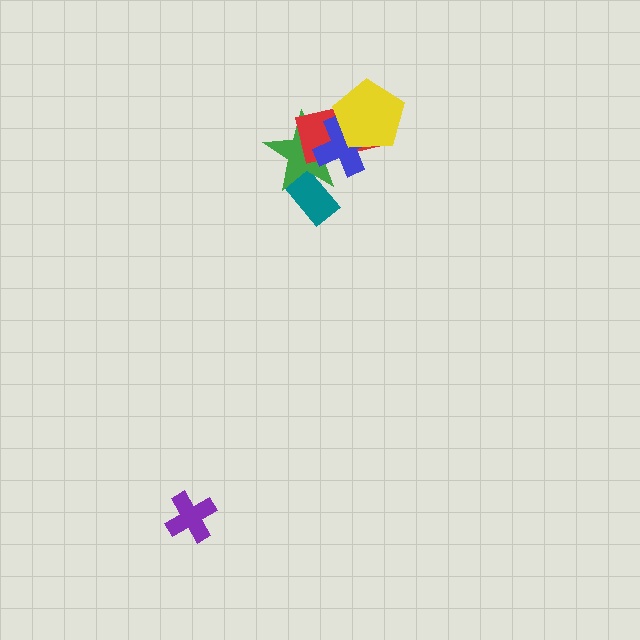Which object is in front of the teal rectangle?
The green star is in front of the teal rectangle.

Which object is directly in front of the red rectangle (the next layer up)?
The blue cross is directly in front of the red rectangle.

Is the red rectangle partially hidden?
Yes, it is partially covered by another shape.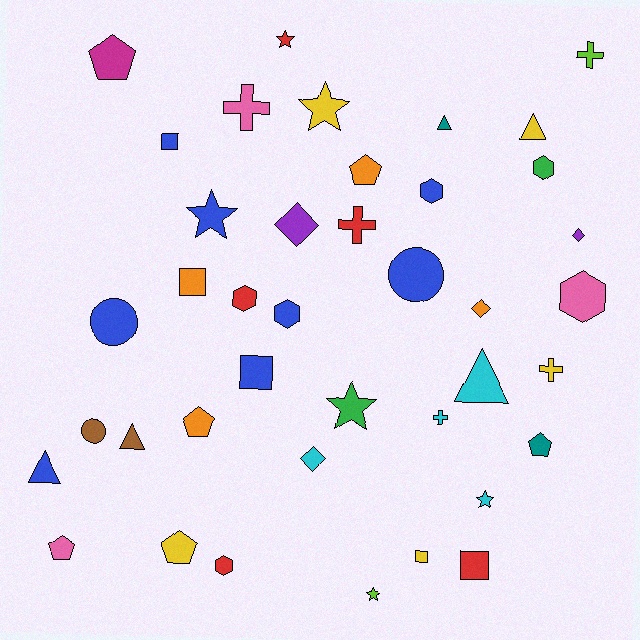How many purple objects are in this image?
There are 2 purple objects.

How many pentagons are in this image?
There are 6 pentagons.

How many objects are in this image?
There are 40 objects.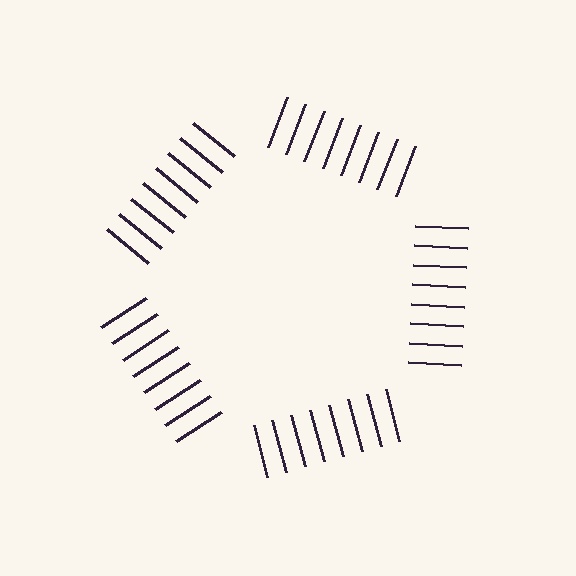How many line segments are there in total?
40 — 8 along each of the 5 edges.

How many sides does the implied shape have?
5 sides — the line-ends trace a pentagon.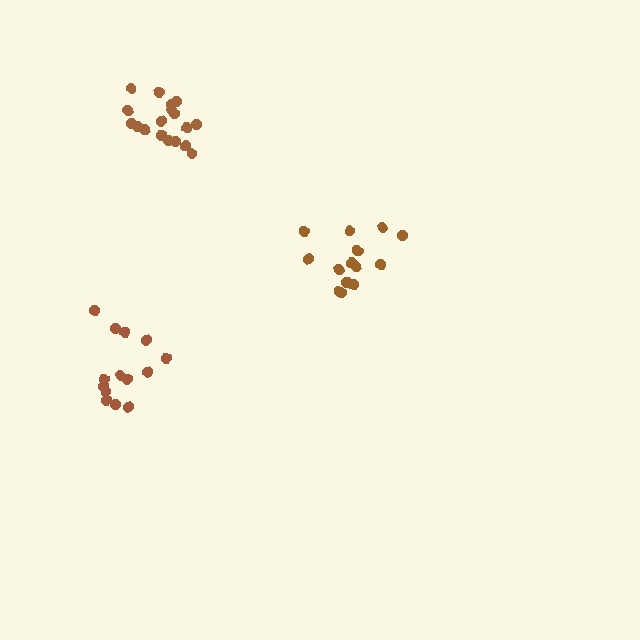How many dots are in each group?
Group 1: 14 dots, Group 2: 18 dots, Group 3: 15 dots (47 total).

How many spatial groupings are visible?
There are 3 spatial groupings.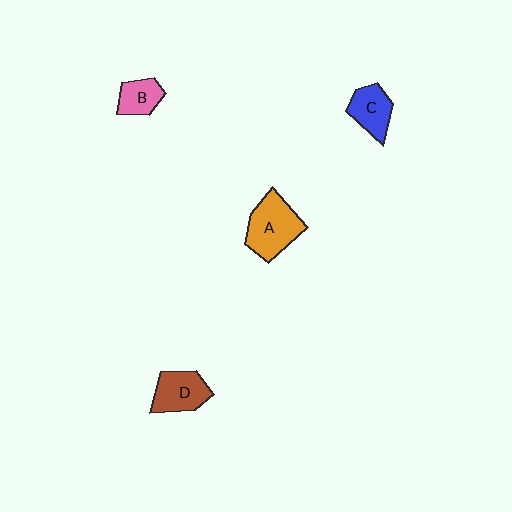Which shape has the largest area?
Shape A (orange).